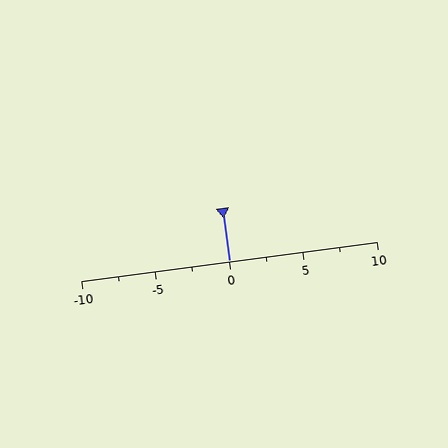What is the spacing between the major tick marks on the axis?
The major ticks are spaced 5 apart.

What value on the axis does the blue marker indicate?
The marker indicates approximately 0.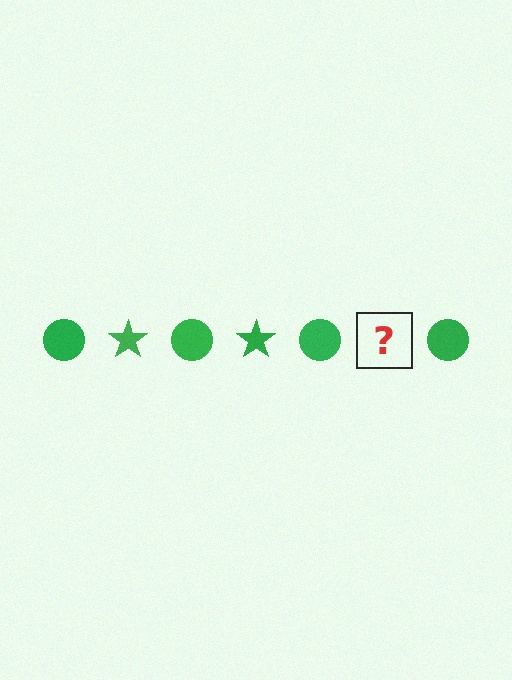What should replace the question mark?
The question mark should be replaced with a green star.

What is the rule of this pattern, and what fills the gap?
The rule is that the pattern cycles through circle, star shapes in green. The gap should be filled with a green star.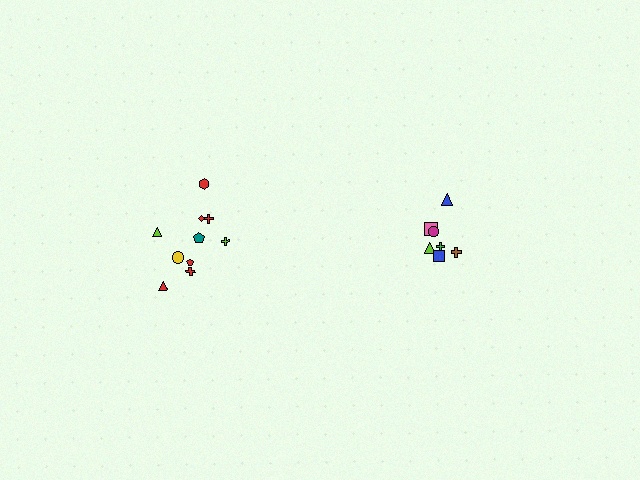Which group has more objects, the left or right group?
The left group.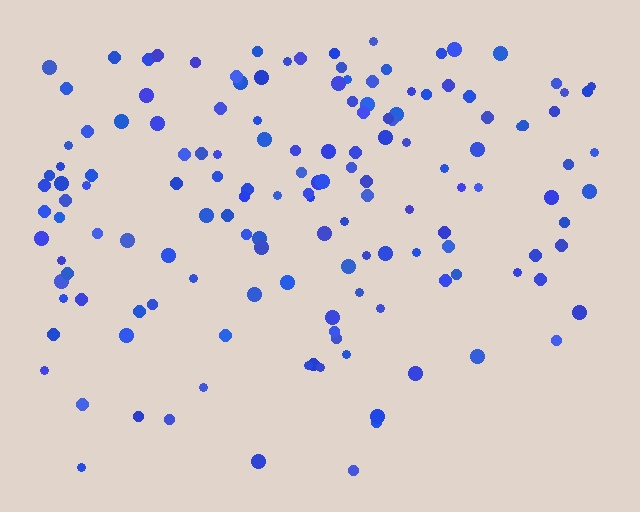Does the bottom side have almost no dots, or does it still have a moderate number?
Still a moderate number, just noticeably fewer than the top.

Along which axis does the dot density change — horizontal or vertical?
Vertical.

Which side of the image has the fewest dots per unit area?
The bottom.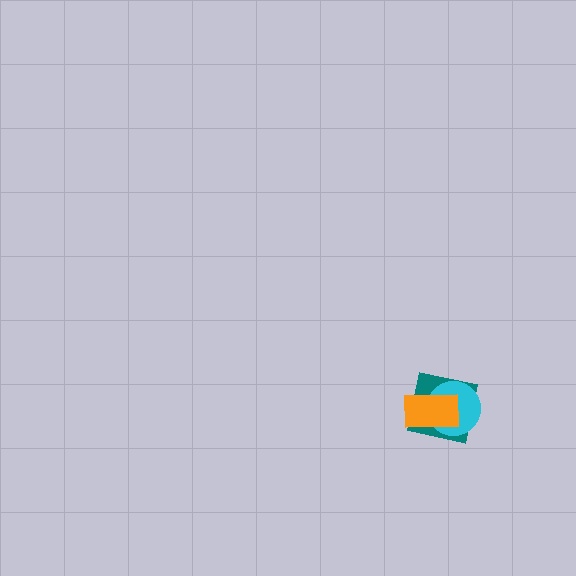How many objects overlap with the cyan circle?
2 objects overlap with the cyan circle.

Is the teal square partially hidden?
Yes, it is partially covered by another shape.